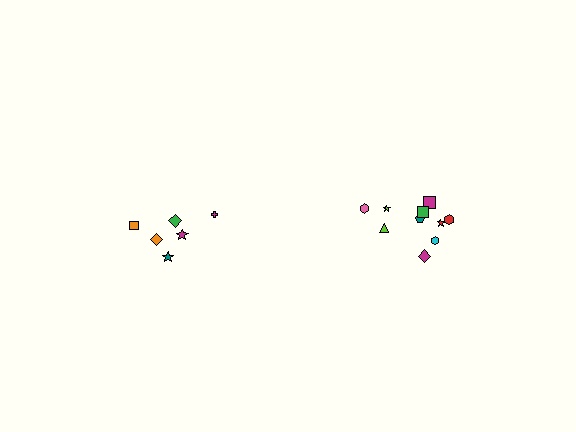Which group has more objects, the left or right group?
The right group.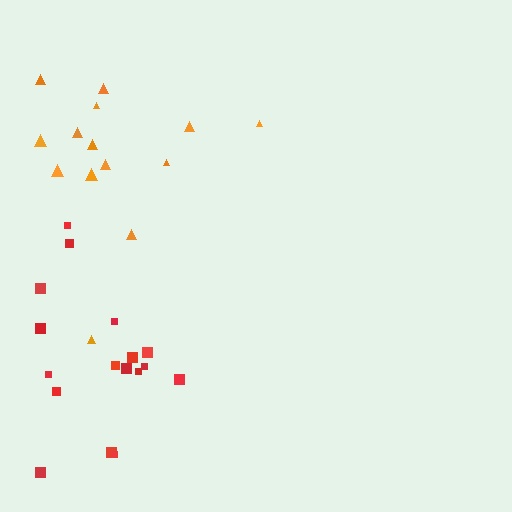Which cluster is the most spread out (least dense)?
Red.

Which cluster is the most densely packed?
Orange.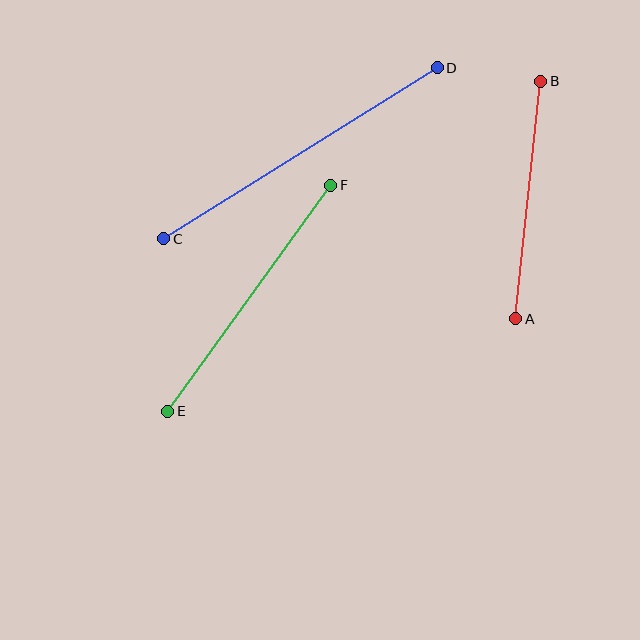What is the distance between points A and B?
The distance is approximately 239 pixels.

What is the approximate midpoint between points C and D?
The midpoint is at approximately (301, 153) pixels.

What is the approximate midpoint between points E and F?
The midpoint is at approximately (249, 298) pixels.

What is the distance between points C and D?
The distance is approximately 322 pixels.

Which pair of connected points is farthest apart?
Points C and D are farthest apart.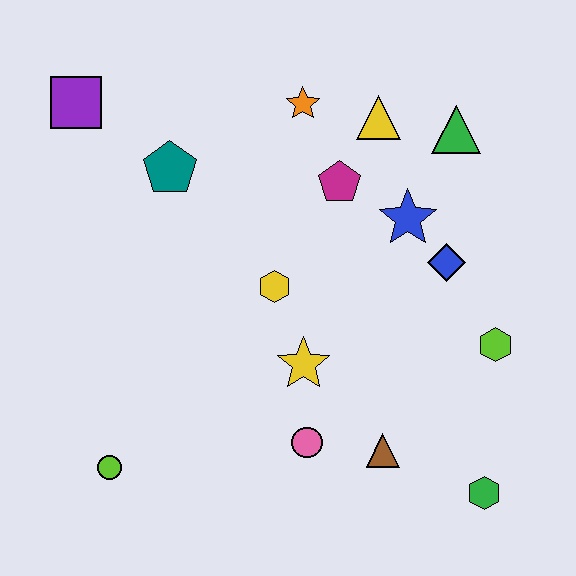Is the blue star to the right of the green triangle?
No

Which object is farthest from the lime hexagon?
The purple square is farthest from the lime hexagon.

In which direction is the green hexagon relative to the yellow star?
The green hexagon is to the right of the yellow star.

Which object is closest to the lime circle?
The pink circle is closest to the lime circle.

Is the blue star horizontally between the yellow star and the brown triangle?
No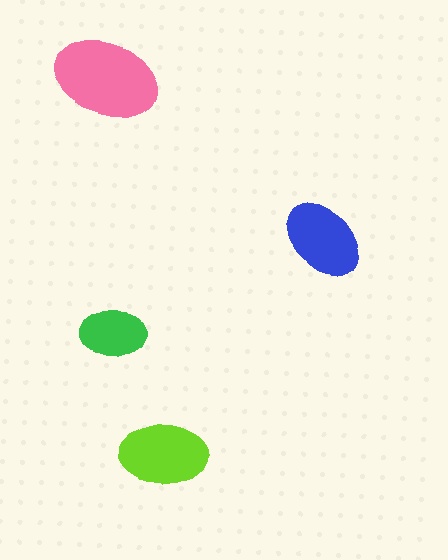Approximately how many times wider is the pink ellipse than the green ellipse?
About 1.5 times wider.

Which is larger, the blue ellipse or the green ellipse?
The blue one.